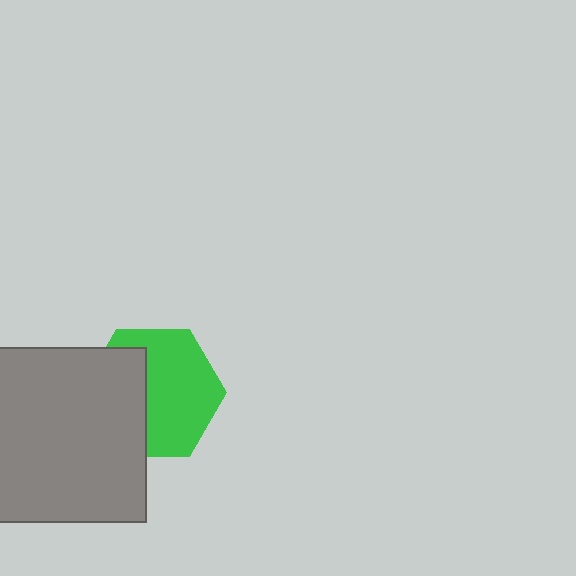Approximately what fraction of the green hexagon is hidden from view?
Roughly 40% of the green hexagon is hidden behind the gray square.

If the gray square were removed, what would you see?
You would see the complete green hexagon.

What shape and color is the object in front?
The object in front is a gray square.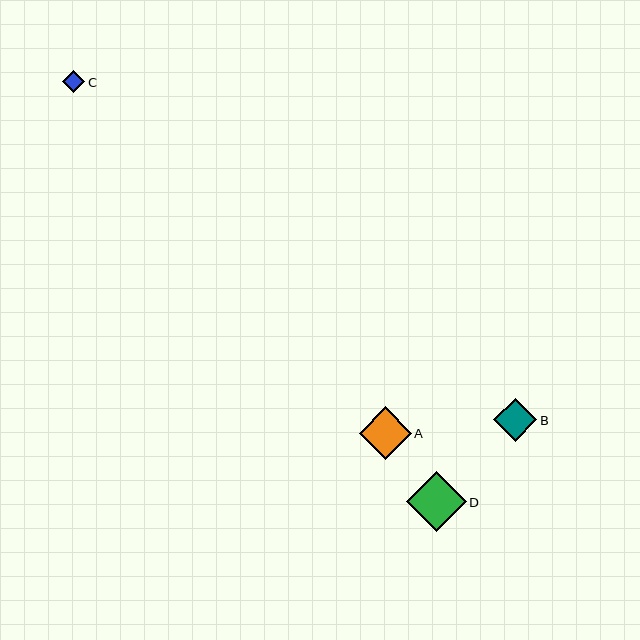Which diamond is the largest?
Diamond D is the largest with a size of approximately 60 pixels.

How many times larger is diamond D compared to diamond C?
Diamond D is approximately 2.7 times the size of diamond C.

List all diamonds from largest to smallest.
From largest to smallest: D, A, B, C.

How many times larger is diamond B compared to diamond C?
Diamond B is approximately 1.9 times the size of diamond C.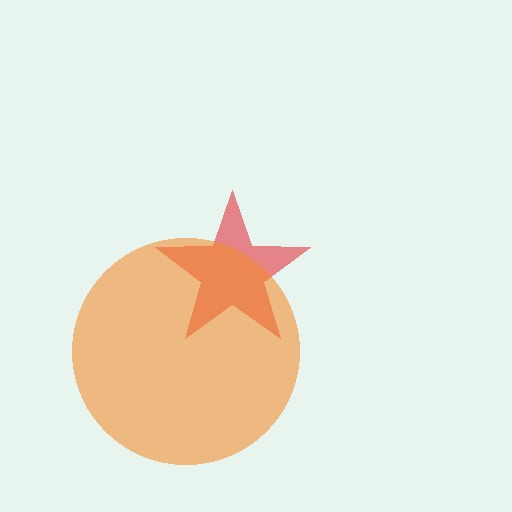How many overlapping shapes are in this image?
There are 2 overlapping shapes in the image.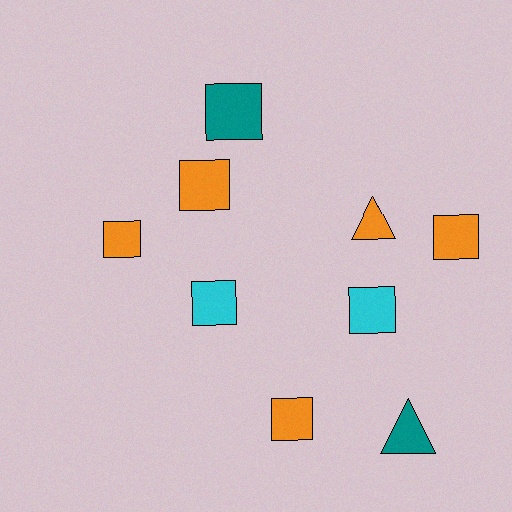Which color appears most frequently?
Orange, with 5 objects.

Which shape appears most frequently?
Square, with 7 objects.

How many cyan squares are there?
There are 2 cyan squares.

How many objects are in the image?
There are 9 objects.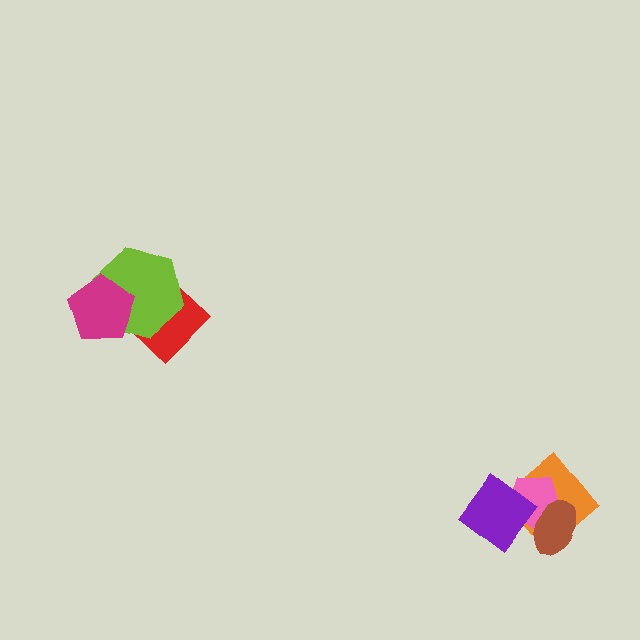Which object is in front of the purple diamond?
The brown ellipse is in front of the purple diamond.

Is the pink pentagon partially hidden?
Yes, it is partially covered by another shape.